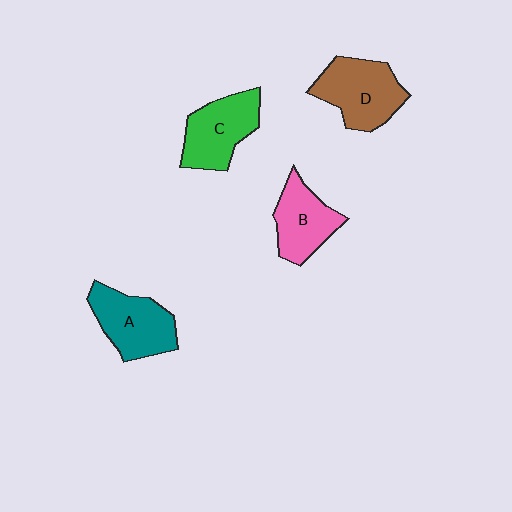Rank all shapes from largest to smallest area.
From largest to smallest: D (brown), A (teal), C (green), B (pink).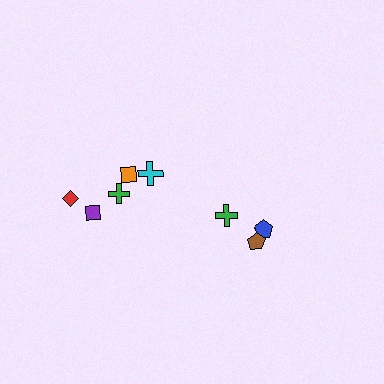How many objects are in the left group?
There are 5 objects.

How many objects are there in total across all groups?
There are 8 objects.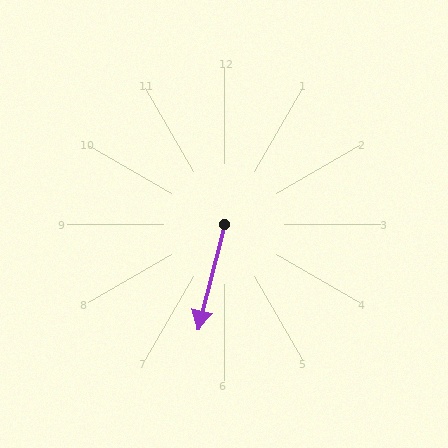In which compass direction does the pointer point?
South.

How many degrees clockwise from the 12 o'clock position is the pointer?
Approximately 194 degrees.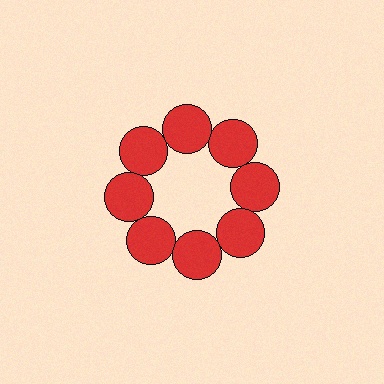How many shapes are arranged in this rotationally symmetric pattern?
There are 8 shapes, arranged in 8 groups of 1.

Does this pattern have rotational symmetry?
Yes, this pattern has 8-fold rotational symmetry. It looks the same after rotating 45 degrees around the center.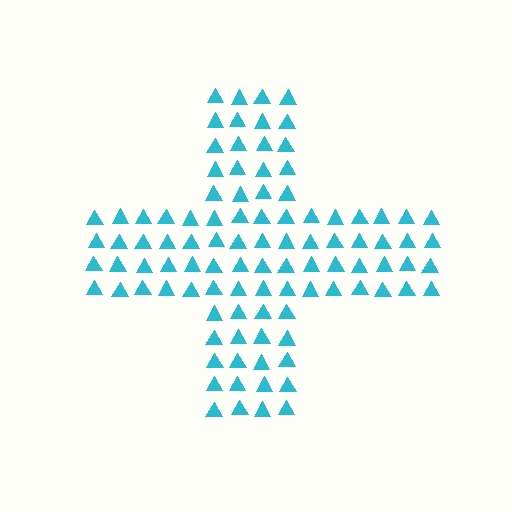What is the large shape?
The large shape is a cross.